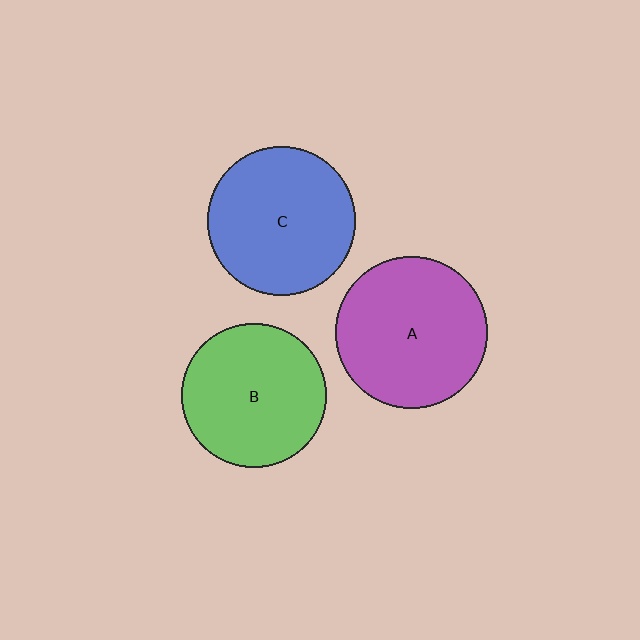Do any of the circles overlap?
No, none of the circles overlap.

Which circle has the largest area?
Circle A (purple).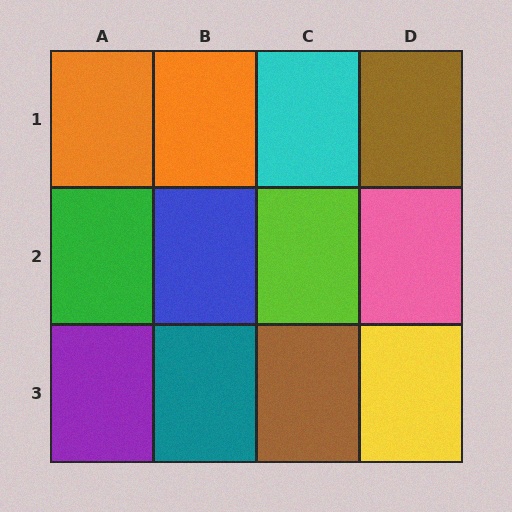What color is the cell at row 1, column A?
Orange.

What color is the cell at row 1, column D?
Brown.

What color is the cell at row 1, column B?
Orange.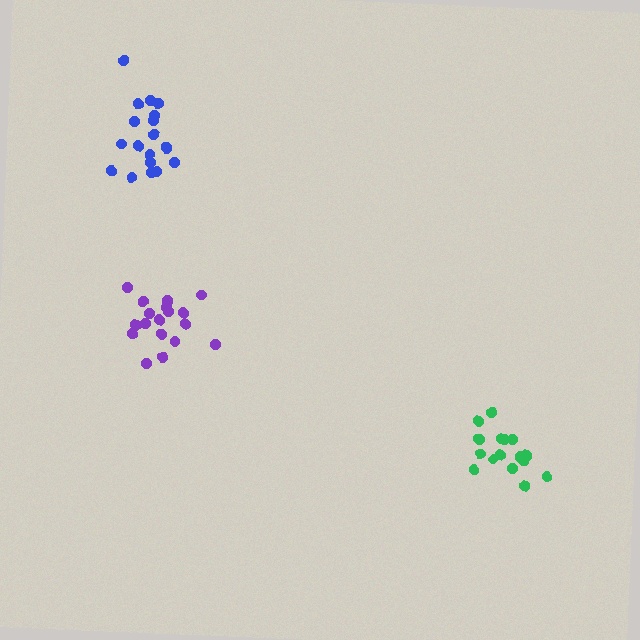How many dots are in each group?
Group 1: 20 dots, Group 2: 18 dots, Group 3: 19 dots (57 total).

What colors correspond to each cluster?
The clusters are colored: purple, green, blue.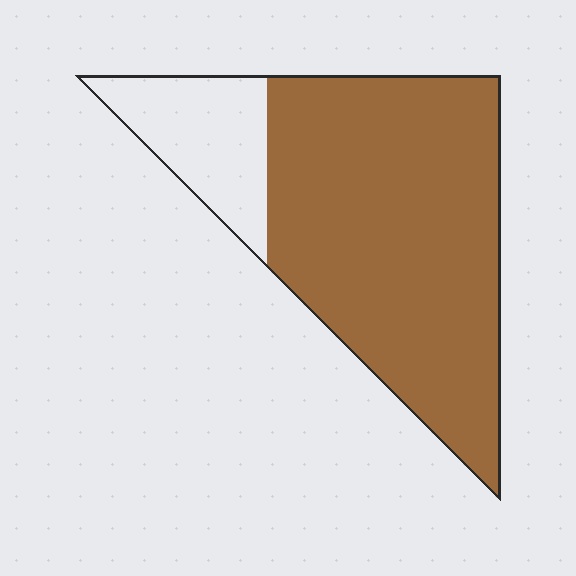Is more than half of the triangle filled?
Yes.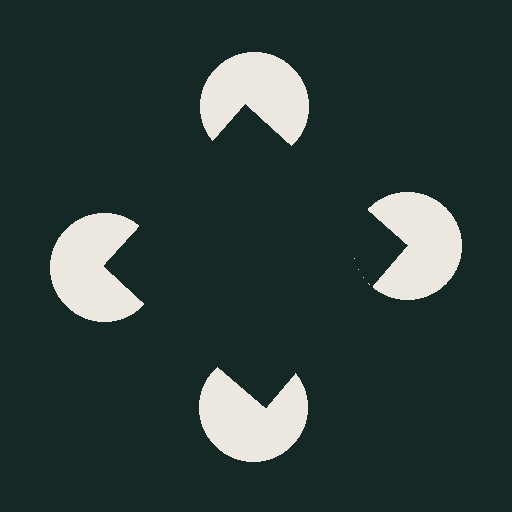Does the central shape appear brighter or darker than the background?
It typically appears slightly darker than the background, even though no actual brightness change is drawn.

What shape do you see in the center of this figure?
An illusory square — its edges are inferred from the aligned wedge cuts in the pac-man discs, not physically drawn.